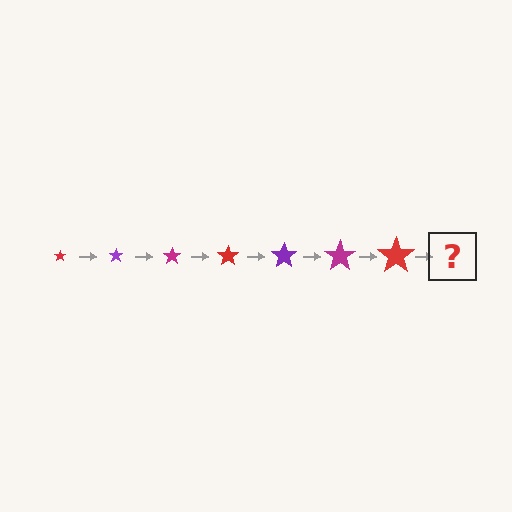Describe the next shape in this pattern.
It should be a purple star, larger than the previous one.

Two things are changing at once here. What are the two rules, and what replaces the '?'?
The two rules are that the star grows larger each step and the color cycles through red, purple, and magenta. The '?' should be a purple star, larger than the previous one.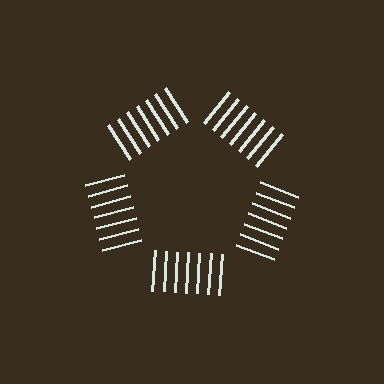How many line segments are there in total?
35 — 7 along each of the 5 edges.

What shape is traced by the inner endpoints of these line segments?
An illusory pentagon — the line segments terminate on its edges but no continuous stroke is drawn.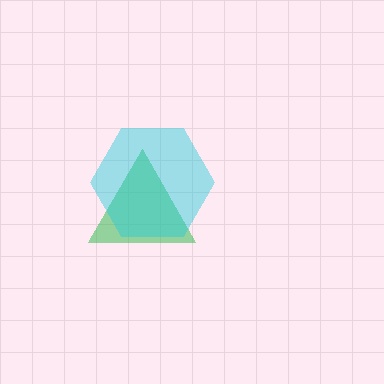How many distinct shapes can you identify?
There are 2 distinct shapes: a green triangle, a cyan hexagon.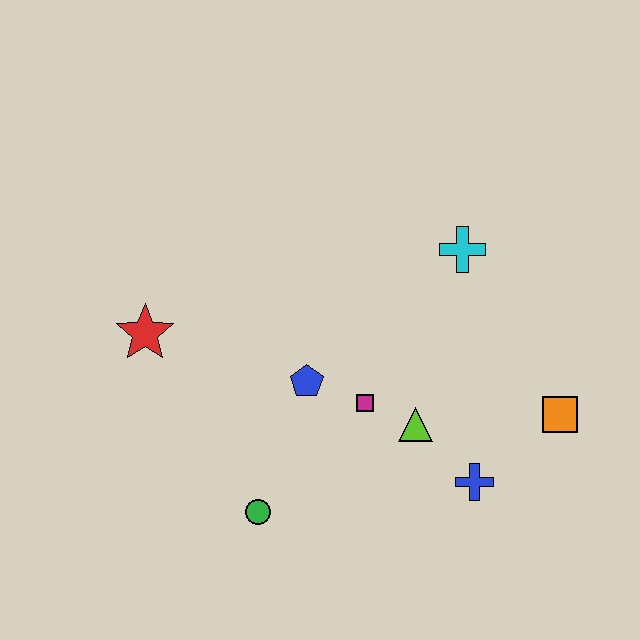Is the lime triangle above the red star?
No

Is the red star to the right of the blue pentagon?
No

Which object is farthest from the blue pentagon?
The orange square is farthest from the blue pentagon.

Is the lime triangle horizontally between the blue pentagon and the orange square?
Yes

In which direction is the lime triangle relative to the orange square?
The lime triangle is to the left of the orange square.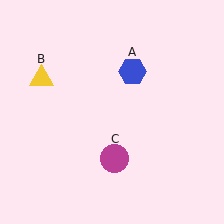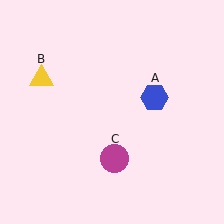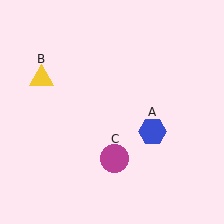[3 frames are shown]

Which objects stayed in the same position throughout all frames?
Yellow triangle (object B) and magenta circle (object C) remained stationary.